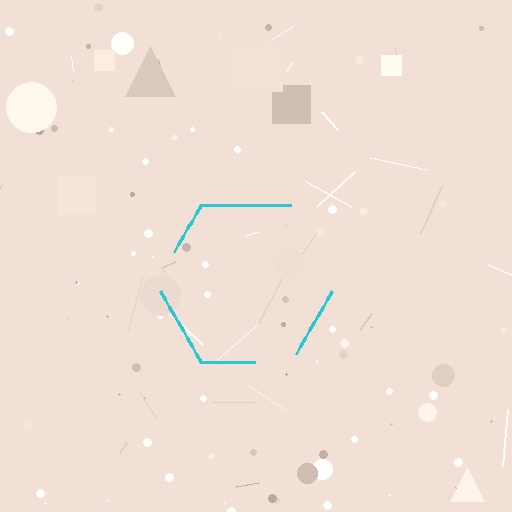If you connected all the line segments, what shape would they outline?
They would outline a hexagon.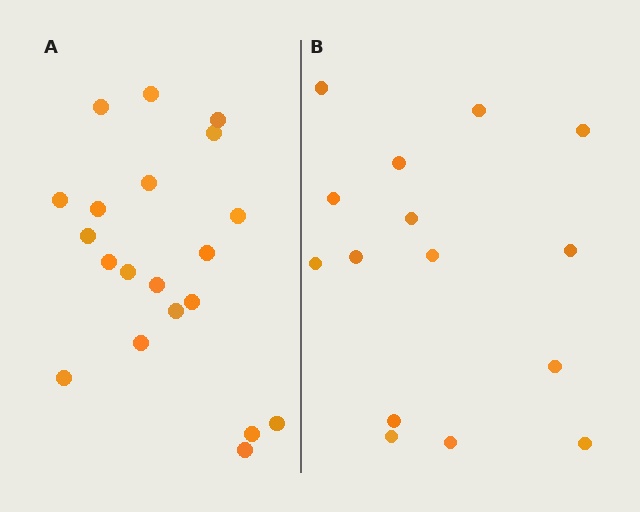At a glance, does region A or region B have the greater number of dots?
Region A (the left region) has more dots.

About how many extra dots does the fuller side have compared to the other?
Region A has about 5 more dots than region B.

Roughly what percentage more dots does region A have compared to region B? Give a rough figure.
About 35% more.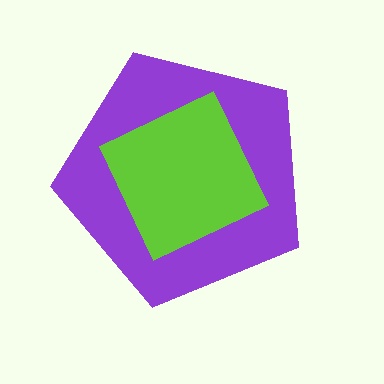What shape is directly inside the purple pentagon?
The lime square.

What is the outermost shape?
The purple pentagon.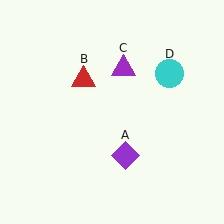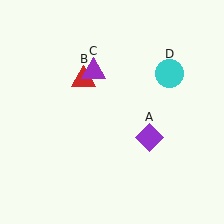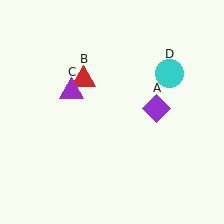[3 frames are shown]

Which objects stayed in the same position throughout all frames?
Red triangle (object B) and cyan circle (object D) remained stationary.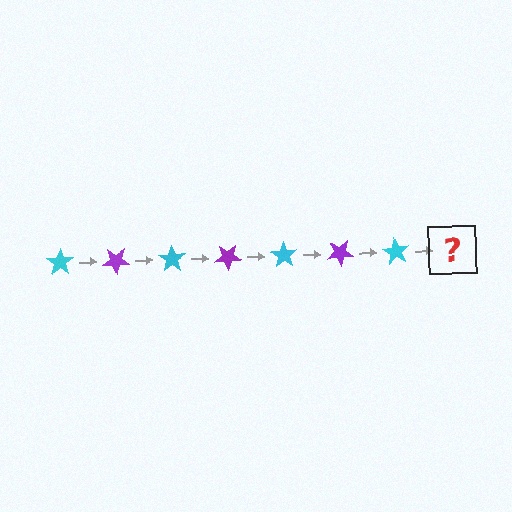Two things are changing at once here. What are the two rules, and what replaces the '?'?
The two rules are that it rotates 35 degrees each step and the color cycles through cyan and purple. The '?' should be a purple star, rotated 245 degrees from the start.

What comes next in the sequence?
The next element should be a purple star, rotated 245 degrees from the start.